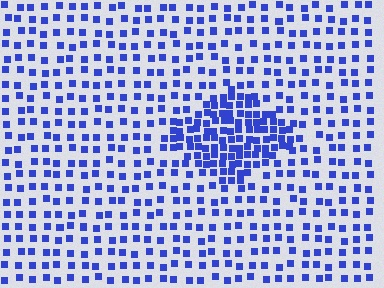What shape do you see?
I see a diamond.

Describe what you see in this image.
The image contains small blue elements arranged at two different densities. A diamond-shaped region is visible where the elements are more densely packed than the surrounding area.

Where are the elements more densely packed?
The elements are more densely packed inside the diamond boundary.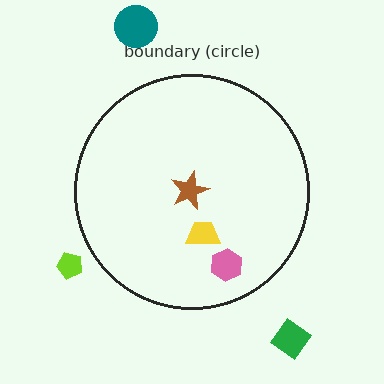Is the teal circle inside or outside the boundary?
Outside.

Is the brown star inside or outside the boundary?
Inside.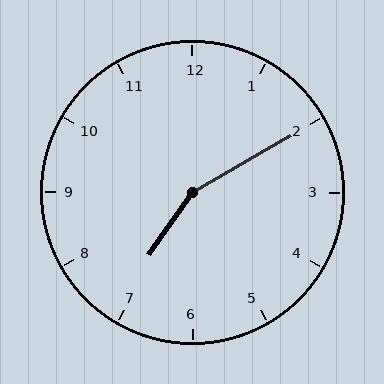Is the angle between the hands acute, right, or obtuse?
It is obtuse.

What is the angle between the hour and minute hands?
Approximately 155 degrees.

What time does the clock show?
7:10.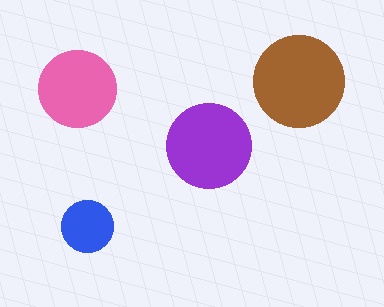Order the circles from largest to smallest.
the brown one, the purple one, the pink one, the blue one.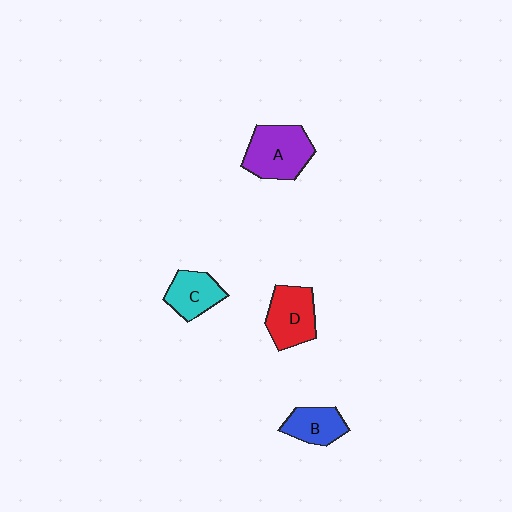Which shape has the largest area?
Shape A (purple).